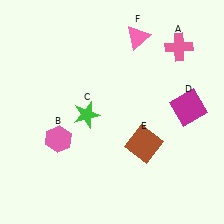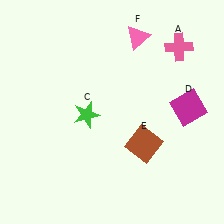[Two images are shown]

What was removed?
The pink hexagon (B) was removed in Image 2.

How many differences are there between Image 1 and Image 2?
There is 1 difference between the two images.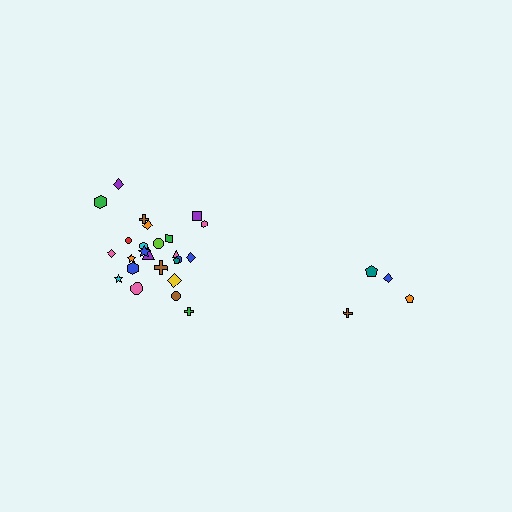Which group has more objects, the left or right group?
The left group.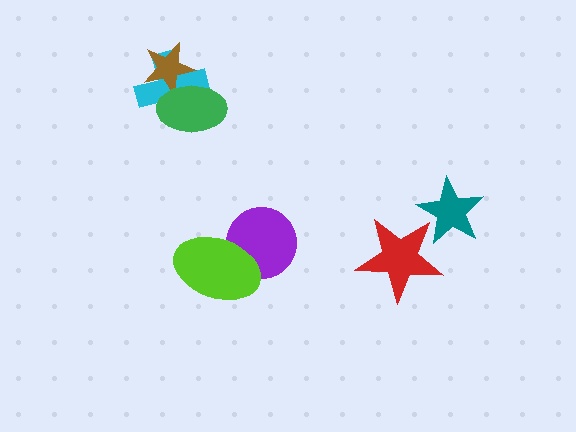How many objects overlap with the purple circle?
1 object overlaps with the purple circle.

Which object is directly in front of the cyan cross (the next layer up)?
The brown star is directly in front of the cyan cross.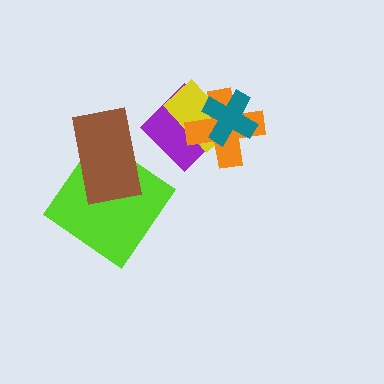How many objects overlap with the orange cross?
3 objects overlap with the orange cross.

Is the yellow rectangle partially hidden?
Yes, it is partially covered by another shape.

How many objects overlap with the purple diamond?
3 objects overlap with the purple diamond.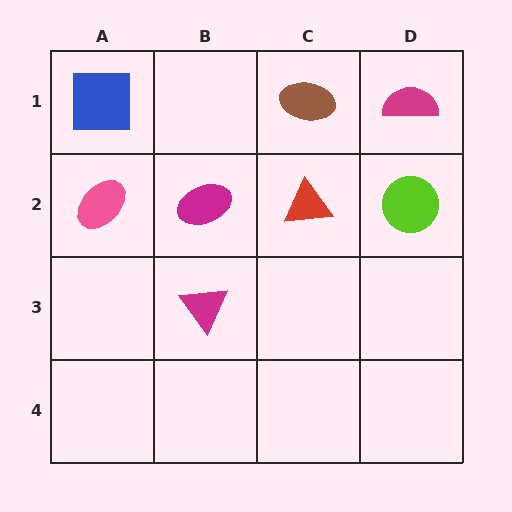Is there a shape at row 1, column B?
No, that cell is empty.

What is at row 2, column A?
A pink ellipse.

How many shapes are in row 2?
4 shapes.